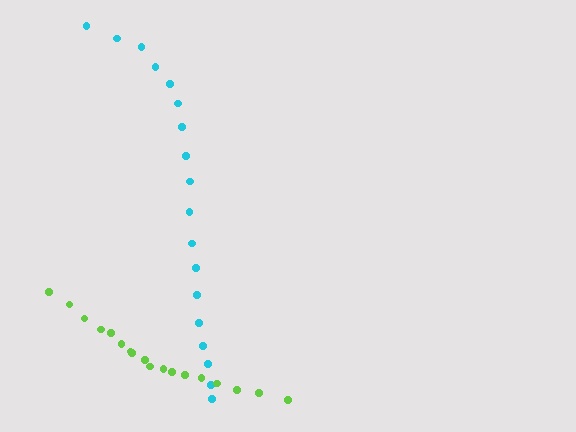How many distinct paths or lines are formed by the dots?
There are 2 distinct paths.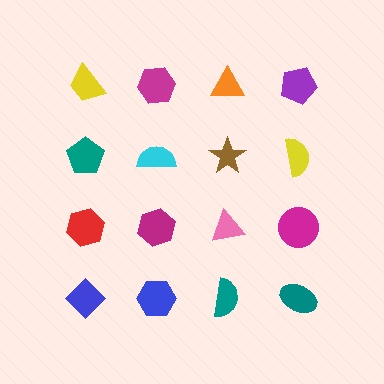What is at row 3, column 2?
A magenta hexagon.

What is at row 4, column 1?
A blue diamond.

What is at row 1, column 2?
A magenta hexagon.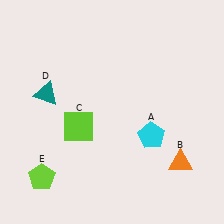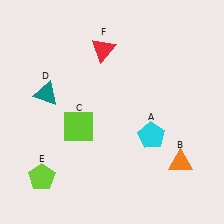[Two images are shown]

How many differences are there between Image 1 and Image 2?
There is 1 difference between the two images.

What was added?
A red triangle (F) was added in Image 2.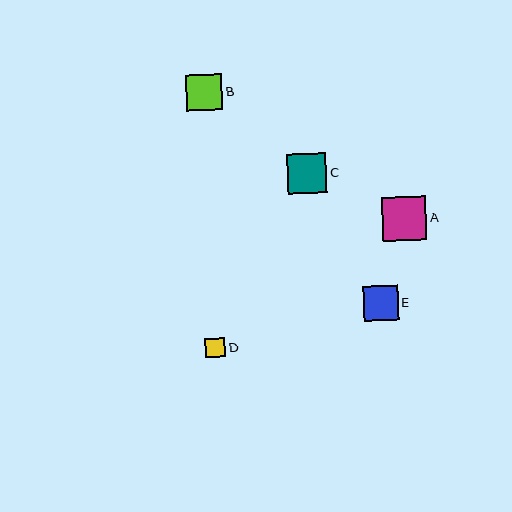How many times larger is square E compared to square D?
Square E is approximately 1.8 times the size of square D.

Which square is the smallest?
Square D is the smallest with a size of approximately 20 pixels.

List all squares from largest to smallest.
From largest to smallest: A, C, B, E, D.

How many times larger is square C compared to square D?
Square C is approximately 2.0 times the size of square D.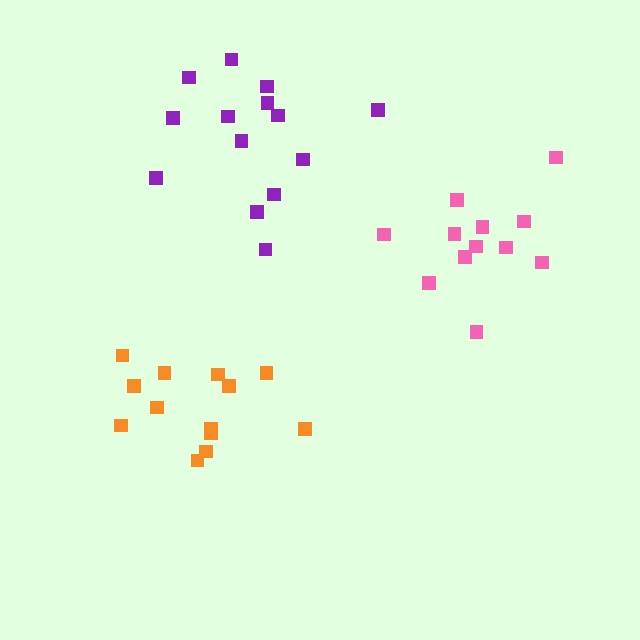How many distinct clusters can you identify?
There are 3 distinct clusters.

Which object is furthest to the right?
The pink cluster is rightmost.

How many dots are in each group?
Group 1: 14 dots, Group 2: 13 dots, Group 3: 12 dots (39 total).